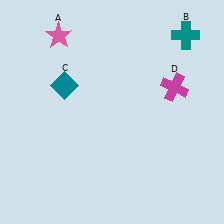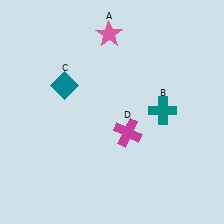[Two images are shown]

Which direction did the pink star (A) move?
The pink star (A) moved right.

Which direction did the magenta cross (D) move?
The magenta cross (D) moved left.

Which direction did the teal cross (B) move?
The teal cross (B) moved down.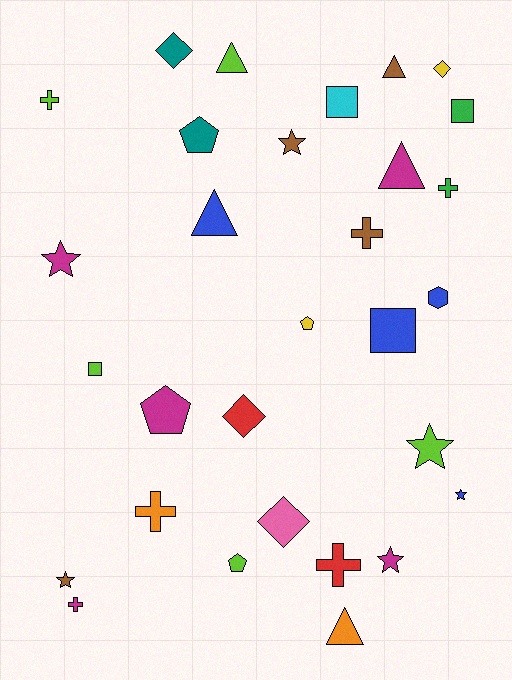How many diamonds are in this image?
There are 4 diamonds.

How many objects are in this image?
There are 30 objects.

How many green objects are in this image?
There are 2 green objects.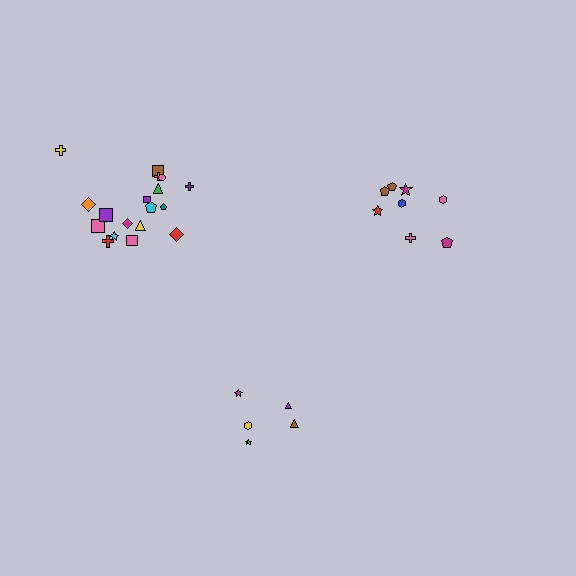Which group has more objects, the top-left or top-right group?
The top-left group.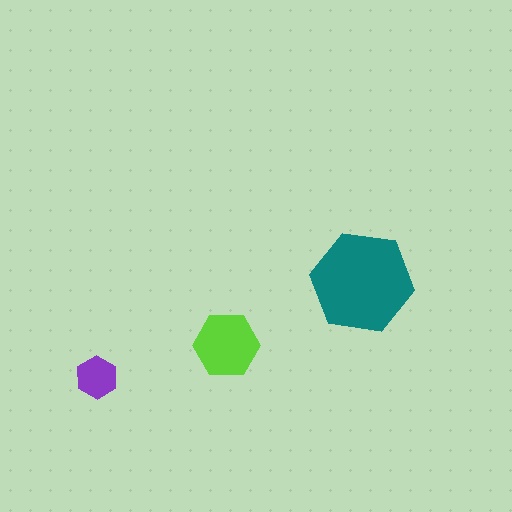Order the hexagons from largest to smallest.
the teal one, the lime one, the purple one.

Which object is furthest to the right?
The teal hexagon is rightmost.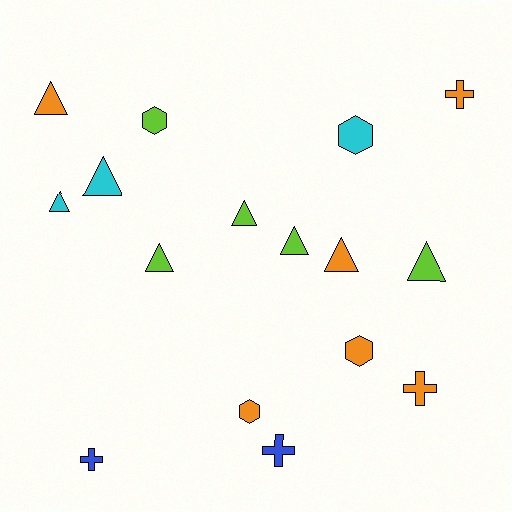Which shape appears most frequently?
Triangle, with 8 objects.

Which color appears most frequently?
Orange, with 6 objects.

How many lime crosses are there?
There are no lime crosses.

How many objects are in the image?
There are 16 objects.